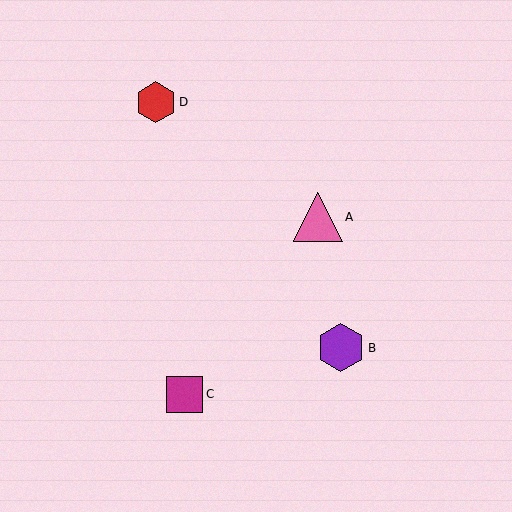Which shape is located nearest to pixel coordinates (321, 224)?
The pink triangle (labeled A) at (318, 217) is nearest to that location.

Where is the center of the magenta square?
The center of the magenta square is at (185, 394).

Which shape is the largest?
The pink triangle (labeled A) is the largest.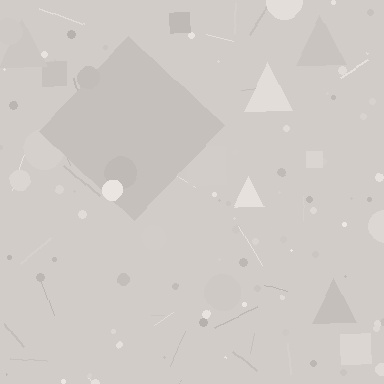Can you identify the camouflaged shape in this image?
The camouflaged shape is a diamond.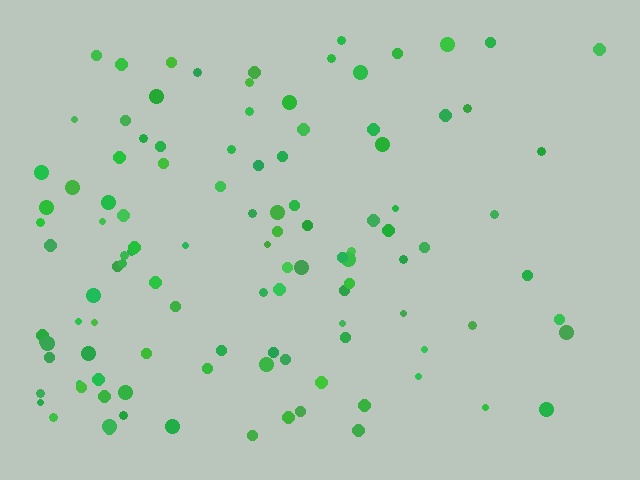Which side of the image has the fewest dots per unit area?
The right.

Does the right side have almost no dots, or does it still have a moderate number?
Still a moderate number, just noticeably fewer than the left.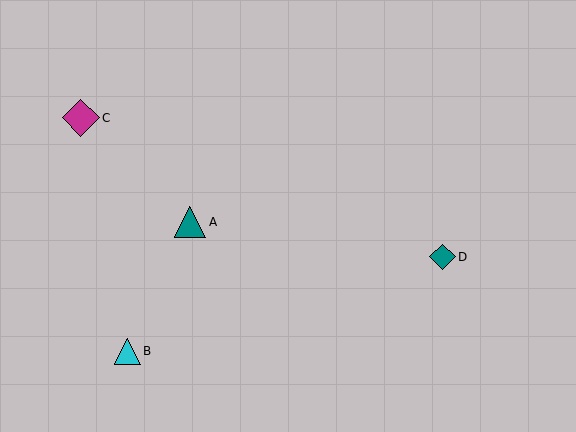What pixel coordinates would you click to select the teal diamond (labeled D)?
Click at (443, 257) to select the teal diamond D.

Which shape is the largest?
The magenta diamond (labeled C) is the largest.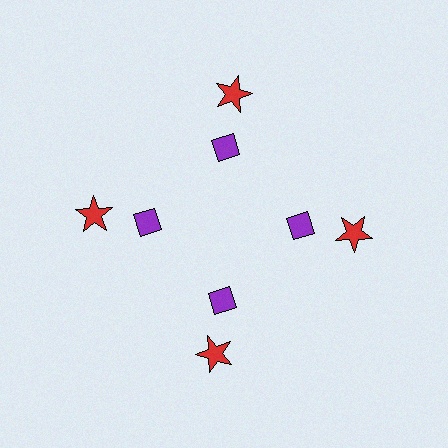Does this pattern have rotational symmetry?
Yes, this pattern has 4-fold rotational symmetry. It looks the same after rotating 90 degrees around the center.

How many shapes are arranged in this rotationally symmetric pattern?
There are 8 shapes, arranged in 4 groups of 2.